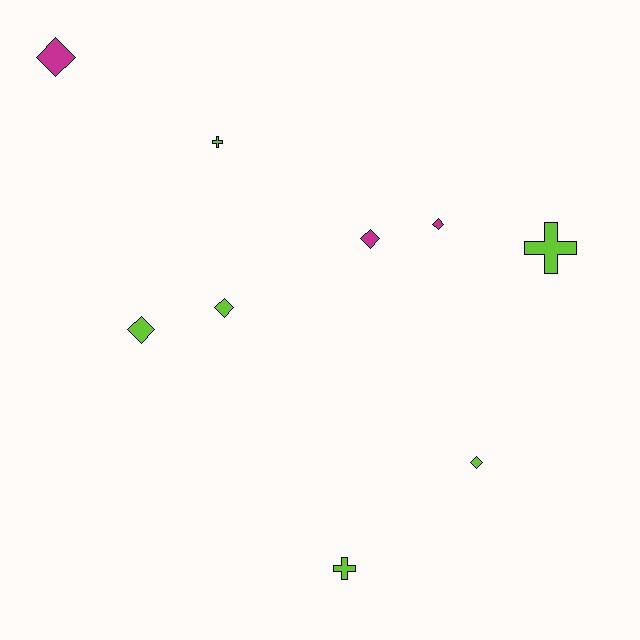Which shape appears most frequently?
Diamond, with 6 objects.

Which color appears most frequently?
Lime, with 6 objects.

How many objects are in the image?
There are 9 objects.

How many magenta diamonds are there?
There are 3 magenta diamonds.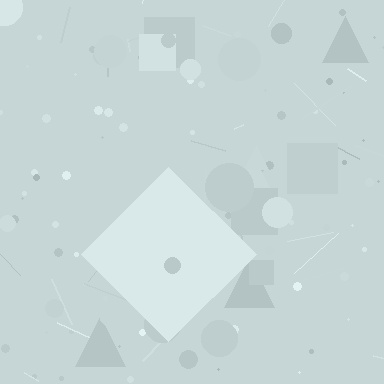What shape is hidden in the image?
A diamond is hidden in the image.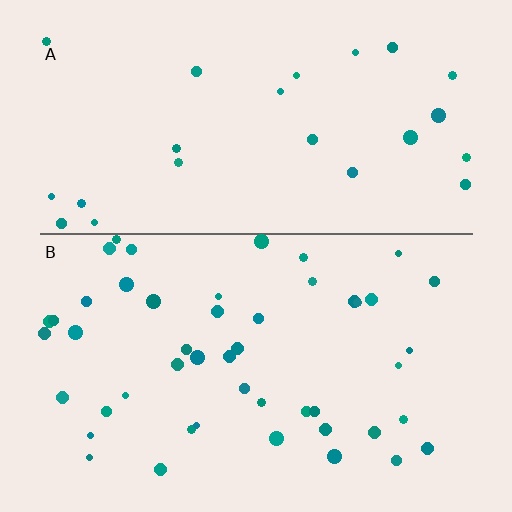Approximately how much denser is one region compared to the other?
Approximately 2.0× — region B over region A.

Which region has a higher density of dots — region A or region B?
B (the bottom).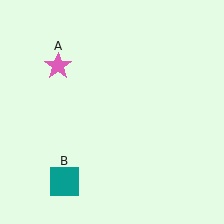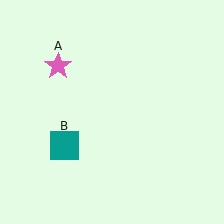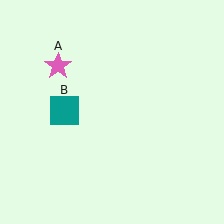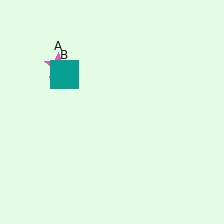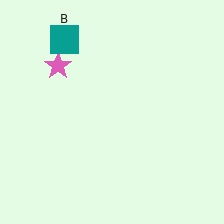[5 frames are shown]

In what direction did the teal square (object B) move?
The teal square (object B) moved up.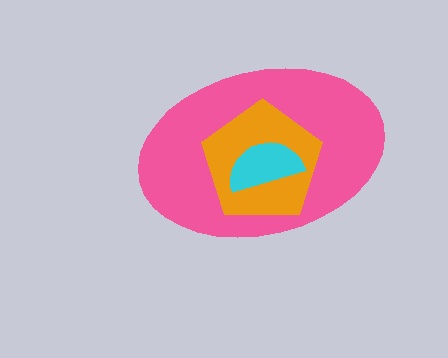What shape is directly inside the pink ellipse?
The orange pentagon.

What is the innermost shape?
The cyan semicircle.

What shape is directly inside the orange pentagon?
The cyan semicircle.